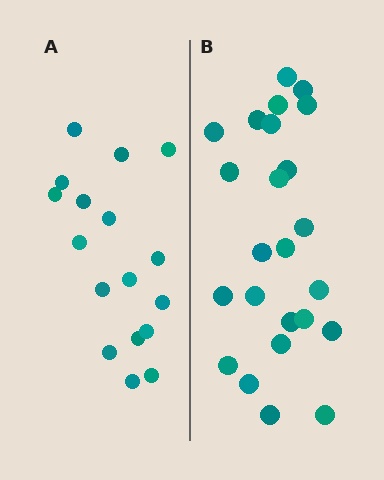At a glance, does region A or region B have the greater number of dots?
Region B (the right region) has more dots.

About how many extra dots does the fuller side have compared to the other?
Region B has roughly 8 or so more dots than region A.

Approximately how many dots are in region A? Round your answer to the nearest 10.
About 20 dots. (The exact count is 17, which rounds to 20.)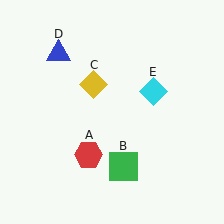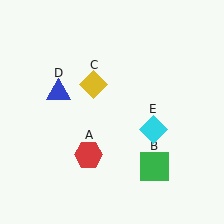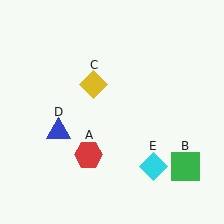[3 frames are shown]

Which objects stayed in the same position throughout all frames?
Red hexagon (object A) and yellow diamond (object C) remained stationary.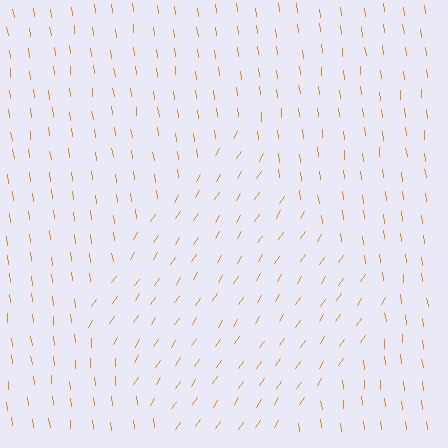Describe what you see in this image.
The image is filled with small orange line segments. A diamond region in the image has lines oriented differently from the surrounding lines, creating a visible texture boundary.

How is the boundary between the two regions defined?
The boundary is defined purely by a change in line orientation (approximately 40 degrees difference). All lines are the same color and thickness.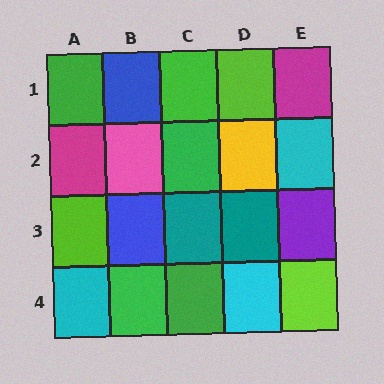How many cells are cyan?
3 cells are cyan.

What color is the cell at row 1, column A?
Green.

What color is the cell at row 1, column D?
Lime.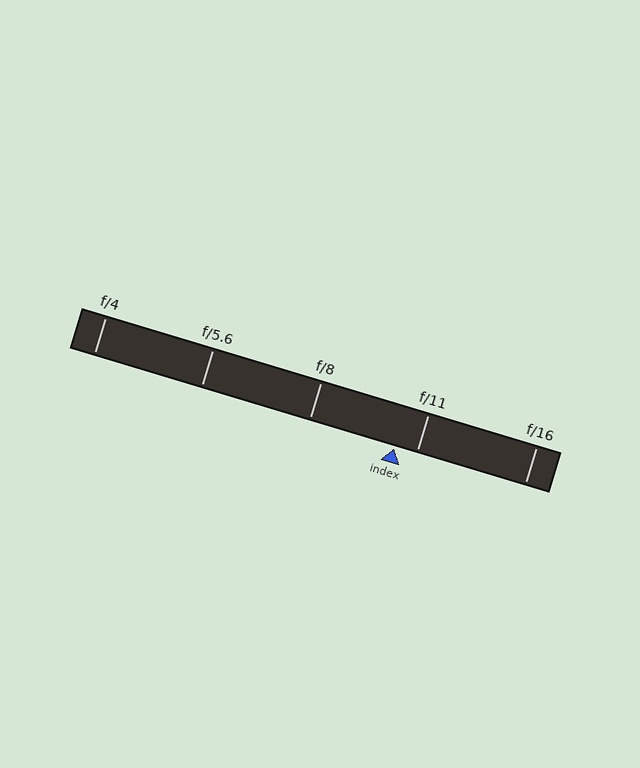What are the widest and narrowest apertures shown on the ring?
The widest aperture shown is f/4 and the narrowest is f/16.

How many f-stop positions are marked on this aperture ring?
There are 5 f-stop positions marked.